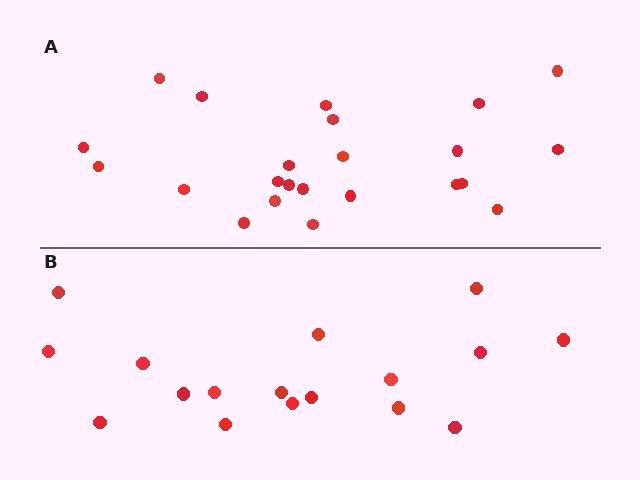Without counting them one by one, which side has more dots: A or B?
Region A (the top region) has more dots.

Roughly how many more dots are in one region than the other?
Region A has about 6 more dots than region B.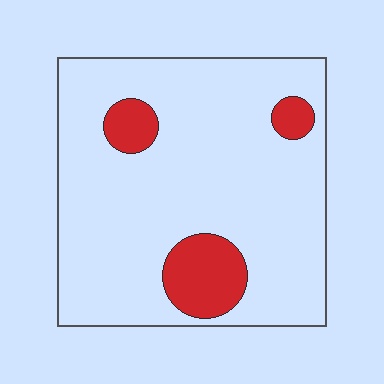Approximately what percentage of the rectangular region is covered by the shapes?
Approximately 15%.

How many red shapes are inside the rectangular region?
3.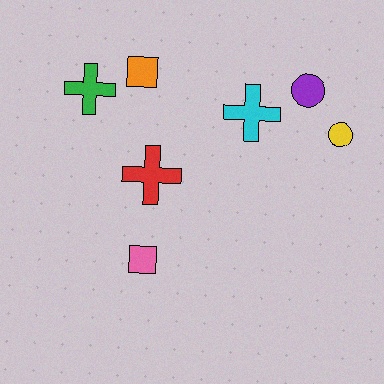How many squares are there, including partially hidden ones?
There are 2 squares.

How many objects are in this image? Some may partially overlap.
There are 7 objects.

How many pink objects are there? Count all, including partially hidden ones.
There is 1 pink object.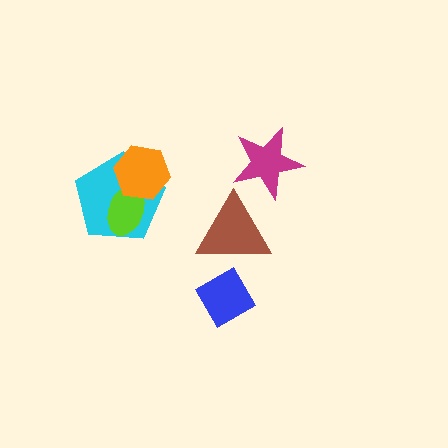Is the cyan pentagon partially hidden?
Yes, it is partially covered by another shape.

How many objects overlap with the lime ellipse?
2 objects overlap with the lime ellipse.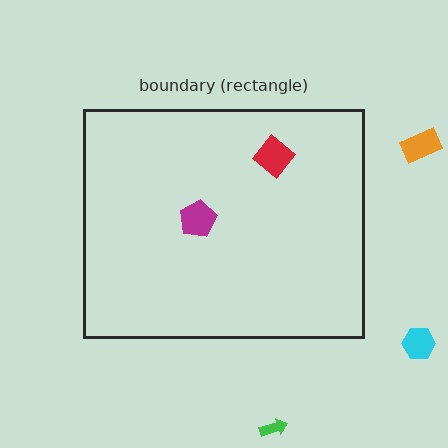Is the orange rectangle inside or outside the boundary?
Outside.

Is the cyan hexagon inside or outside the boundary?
Outside.